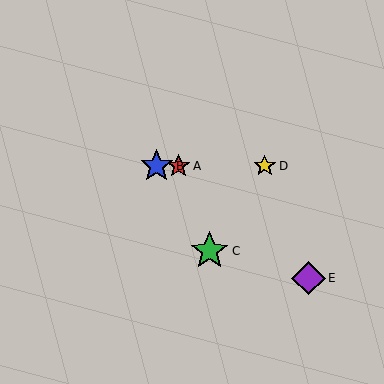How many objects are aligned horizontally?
3 objects (A, B, D) are aligned horizontally.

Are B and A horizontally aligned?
Yes, both are at y≈166.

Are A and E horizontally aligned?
No, A is at y≈166 and E is at y≈278.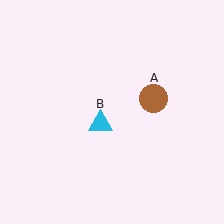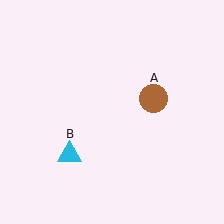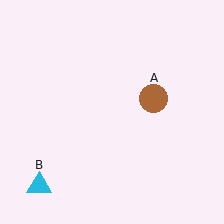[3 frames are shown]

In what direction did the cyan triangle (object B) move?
The cyan triangle (object B) moved down and to the left.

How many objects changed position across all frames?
1 object changed position: cyan triangle (object B).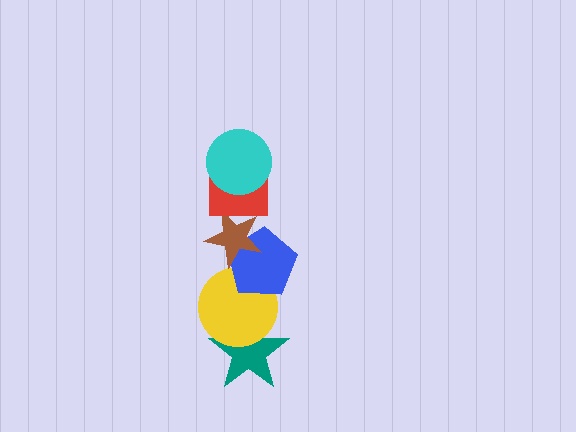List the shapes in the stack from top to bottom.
From top to bottom: the cyan circle, the red square, the brown star, the blue pentagon, the yellow circle, the teal star.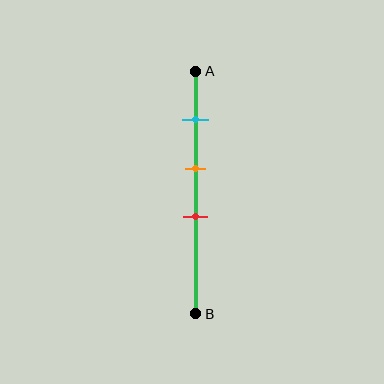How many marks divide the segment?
There are 3 marks dividing the segment.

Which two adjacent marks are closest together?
The orange and red marks are the closest adjacent pair.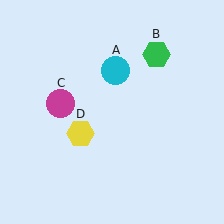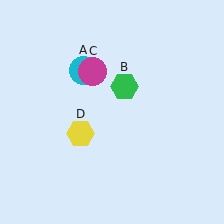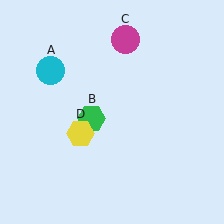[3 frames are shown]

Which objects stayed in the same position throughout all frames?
Yellow hexagon (object D) remained stationary.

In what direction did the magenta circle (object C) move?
The magenta circle (object C) moved up and to the right.